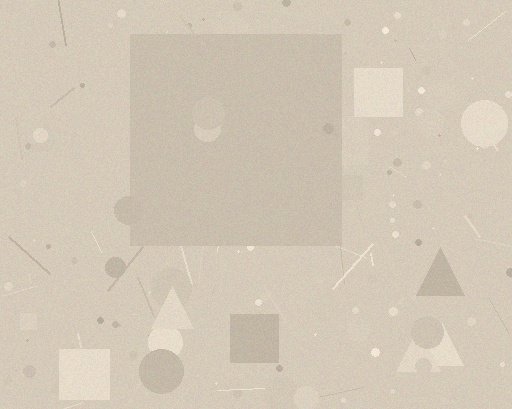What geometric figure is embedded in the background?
A square is embedded in the background.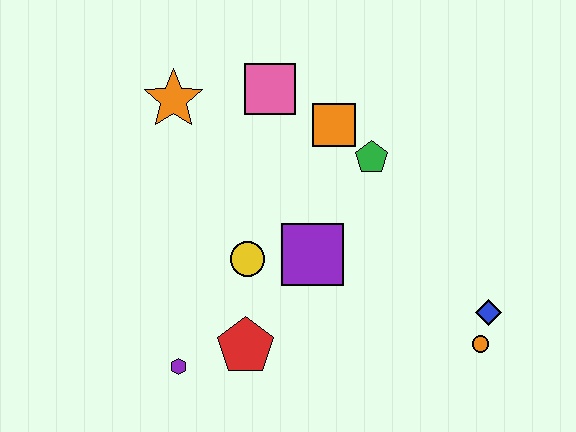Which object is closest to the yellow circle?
The purple square is closest to the yellow circle.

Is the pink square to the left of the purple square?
Yes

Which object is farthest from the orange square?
The purple hexagon is farthest from the orange square.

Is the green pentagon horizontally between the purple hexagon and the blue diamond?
Yes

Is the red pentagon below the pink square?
Yes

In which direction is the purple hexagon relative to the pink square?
The purple hexagon is below the pink square.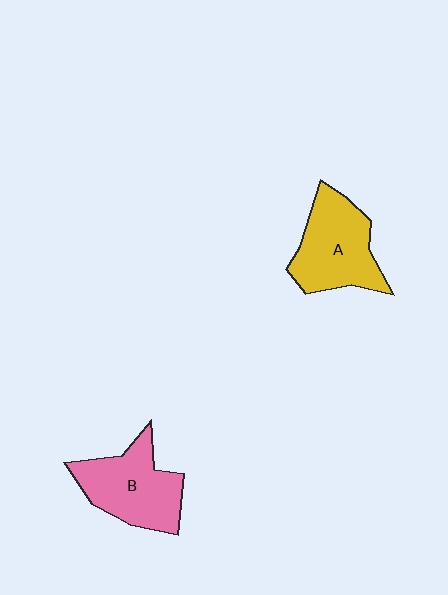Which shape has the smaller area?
Shape B (pink).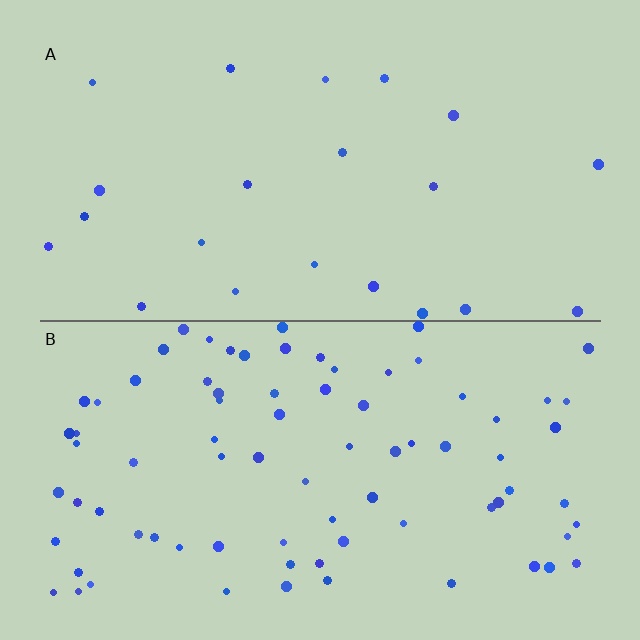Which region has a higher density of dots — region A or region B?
B (the bottom).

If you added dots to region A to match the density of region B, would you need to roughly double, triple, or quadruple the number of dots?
Approximately quadruple.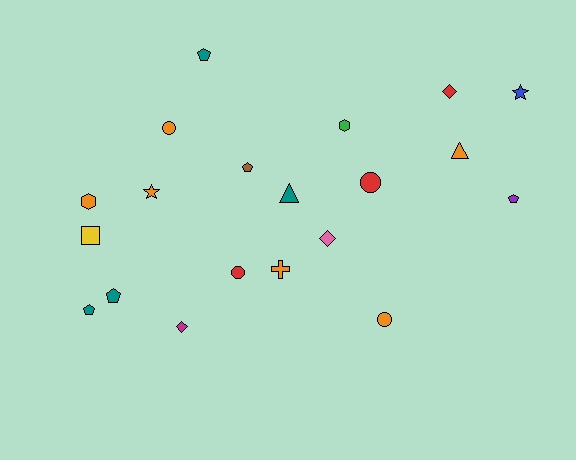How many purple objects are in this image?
There is 1 purple object.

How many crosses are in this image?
There is 1 cross.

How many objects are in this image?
There are 20 objects.